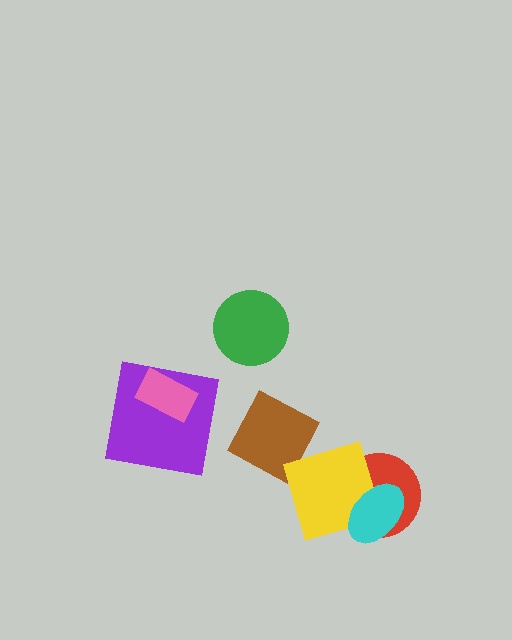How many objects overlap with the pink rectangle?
1 object overlaps with the pink rectangle.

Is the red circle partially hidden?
Yes, it is partially covered by another shape.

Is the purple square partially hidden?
Yes, it is partially covered by another shape.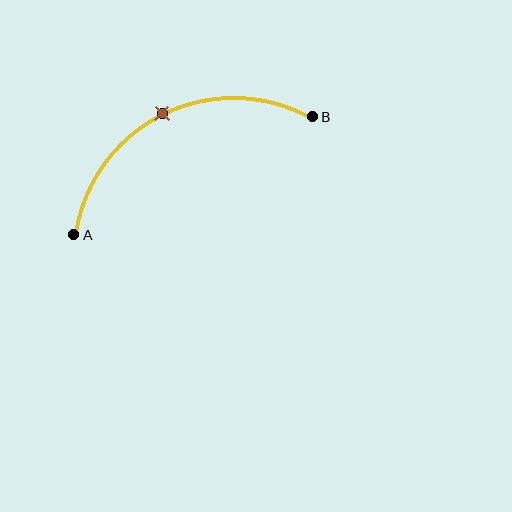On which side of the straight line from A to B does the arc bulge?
The arc bulges above the straight line connecting A and B.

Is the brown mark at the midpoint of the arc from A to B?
Yes. The brown mark lies on the arc at equal arc-length from both A and B — it is the arc midpoint.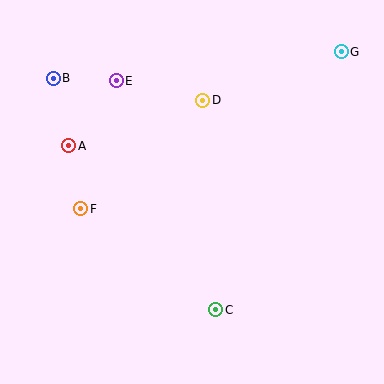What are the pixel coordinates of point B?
Point B is at (53, 78).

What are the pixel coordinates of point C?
Point C is at (216, 310).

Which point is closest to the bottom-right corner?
Point C is closest to the bottom-right corner.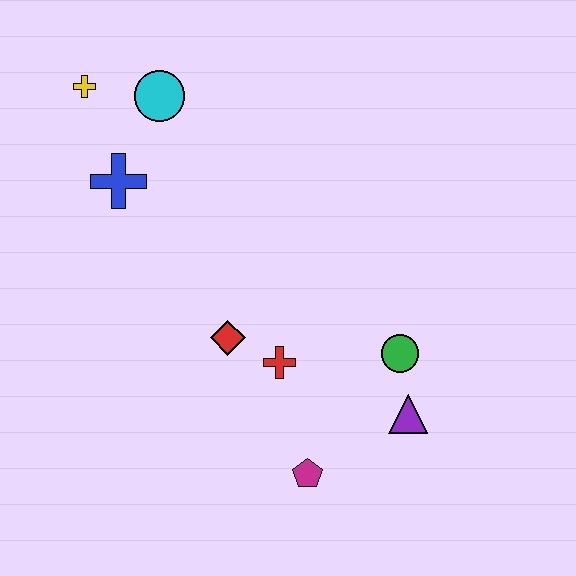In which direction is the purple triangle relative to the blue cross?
The purple triangle is to the right of the blue cross.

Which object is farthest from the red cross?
The yellow cross is farthest from the red cross.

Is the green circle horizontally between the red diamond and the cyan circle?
No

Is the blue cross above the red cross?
Yes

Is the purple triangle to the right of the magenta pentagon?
Yes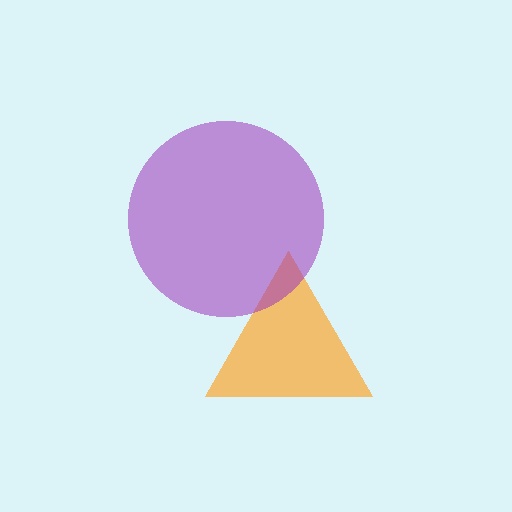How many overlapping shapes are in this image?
There are 2 overlapping shapes in the image.